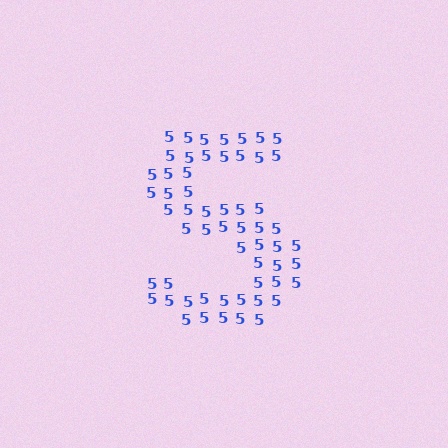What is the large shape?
The large shape is the letter S.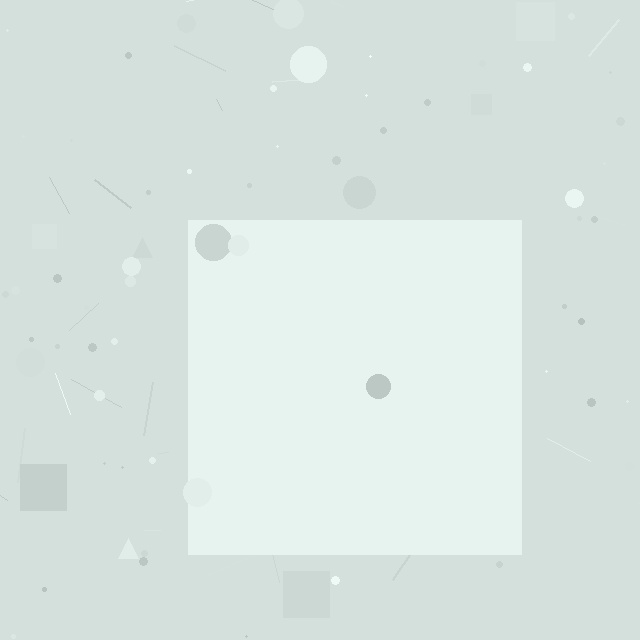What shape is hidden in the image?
A square is hidden in the image.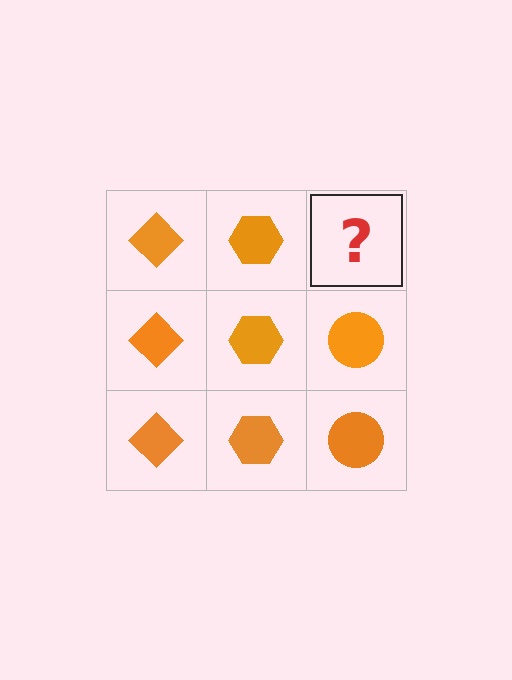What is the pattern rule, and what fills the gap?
The rule is that each column has a consistent shape. The gap should be filled with an orange circle.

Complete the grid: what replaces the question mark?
The question mark should be replaced with an orange circle.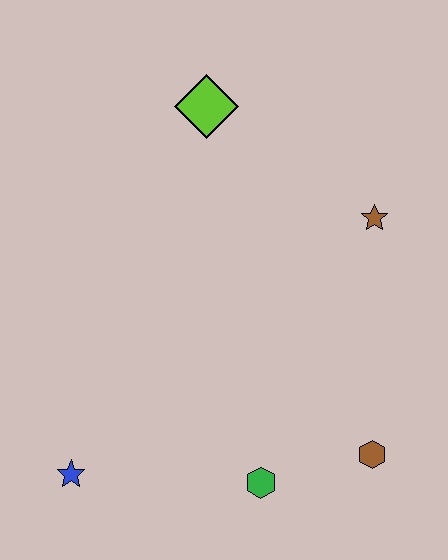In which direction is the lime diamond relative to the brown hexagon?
The lime diamond is above the brown hexagon.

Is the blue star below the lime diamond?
Yes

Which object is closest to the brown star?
The lime diamond is closest to the brown star.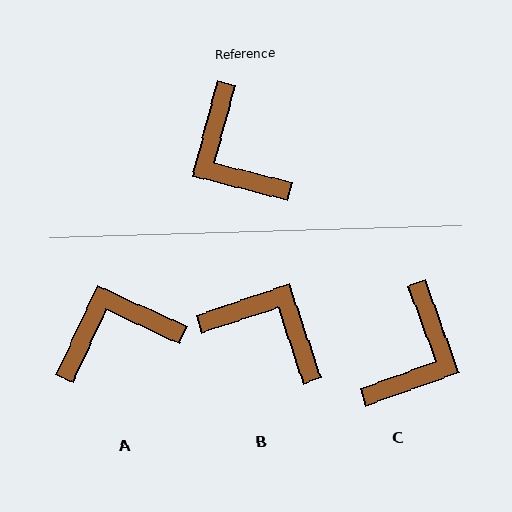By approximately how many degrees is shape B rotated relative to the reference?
Approximately 147 degrees clockwise.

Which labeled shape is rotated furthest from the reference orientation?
B, about 147 degrees away.